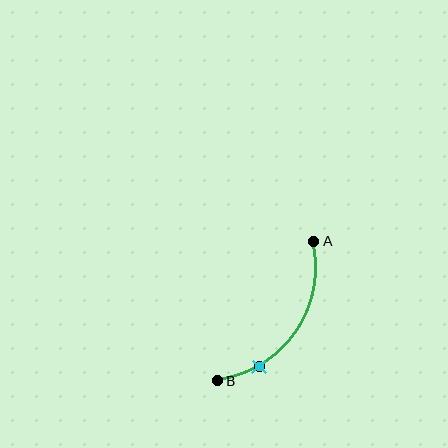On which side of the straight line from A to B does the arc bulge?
The arc bulges below and to the right of the straight line connecting A and B.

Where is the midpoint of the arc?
The arc midpoint is the point on the curve farthest from the straight line joining A and B. It sits below and to the right of that line.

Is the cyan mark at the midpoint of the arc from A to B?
No. The cyan mark lies on the arc but is closer to endpoint B. The arc midpoint would be at the point on the curve equidistant along the arc from both A and B.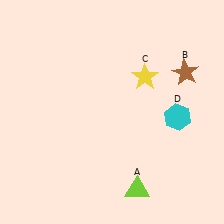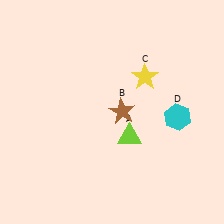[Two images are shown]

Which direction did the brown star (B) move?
The brown star (B) moved left.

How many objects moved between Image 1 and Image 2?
2 objects moved between the two images.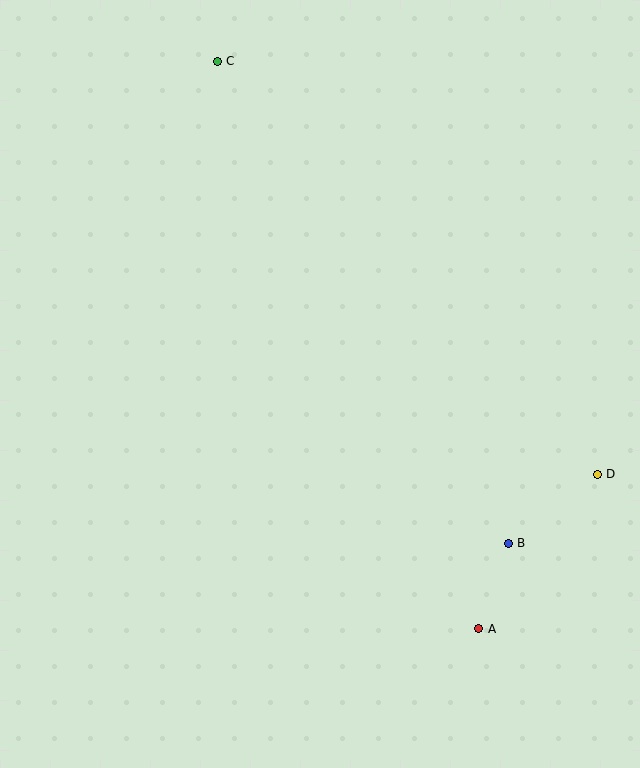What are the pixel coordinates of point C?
Point C is at (217, 61).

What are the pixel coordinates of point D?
Point D is at (597, 474).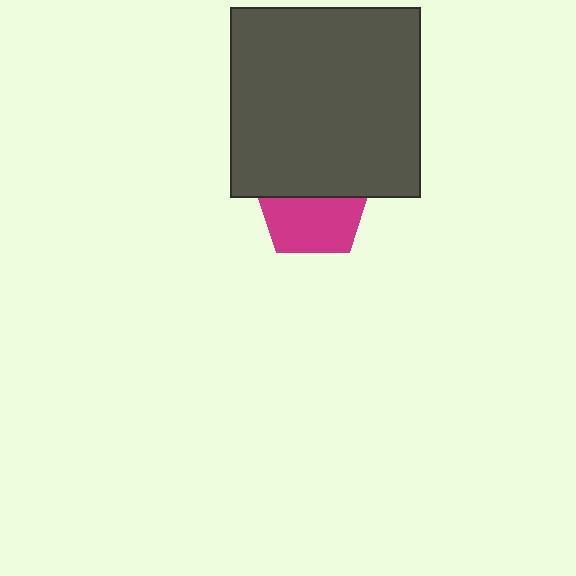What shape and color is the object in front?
The object in front is a dark gray square.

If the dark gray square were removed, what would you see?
You would see the complete magenta pentagon.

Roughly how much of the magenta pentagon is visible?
About half of it is visible (roughly 55%).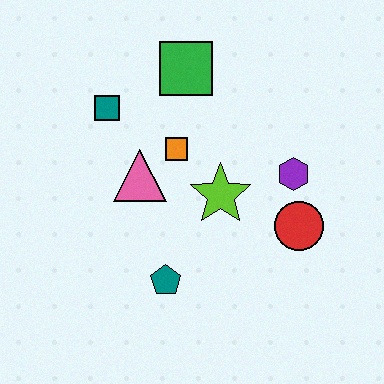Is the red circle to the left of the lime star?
No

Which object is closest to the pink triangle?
The orange square is closest to the pink triangle.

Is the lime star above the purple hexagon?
No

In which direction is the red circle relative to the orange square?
The red circle is to the right of the orange square.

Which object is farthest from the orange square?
The red circle is farthest from the orange square.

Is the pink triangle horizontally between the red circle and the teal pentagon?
No